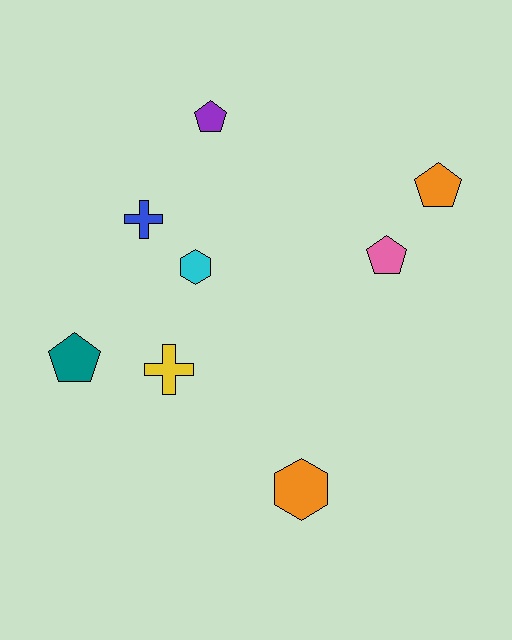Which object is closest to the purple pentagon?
The blue cross is closest to the purple pentagon.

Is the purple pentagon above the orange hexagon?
Yes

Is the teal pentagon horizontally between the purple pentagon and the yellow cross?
No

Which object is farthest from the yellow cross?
The orange pentagon is farthest from the yellow cross.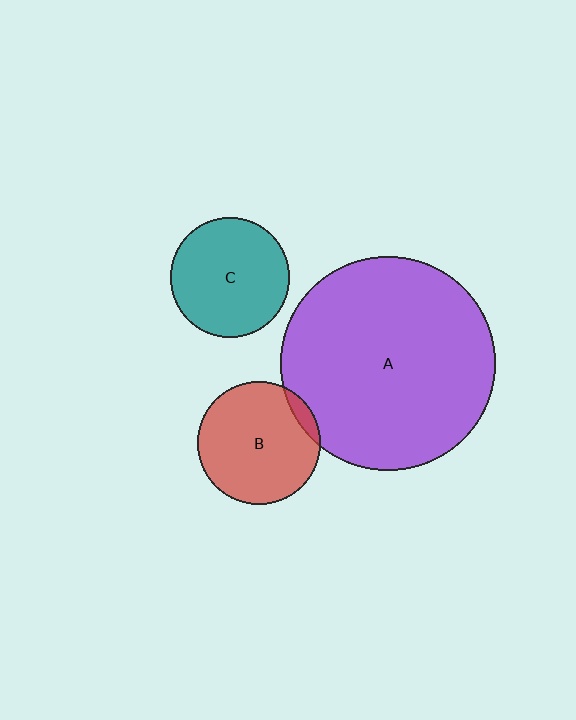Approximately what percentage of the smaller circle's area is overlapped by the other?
Approximately 5%.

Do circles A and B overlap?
Yes.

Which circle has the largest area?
Circle A (purple).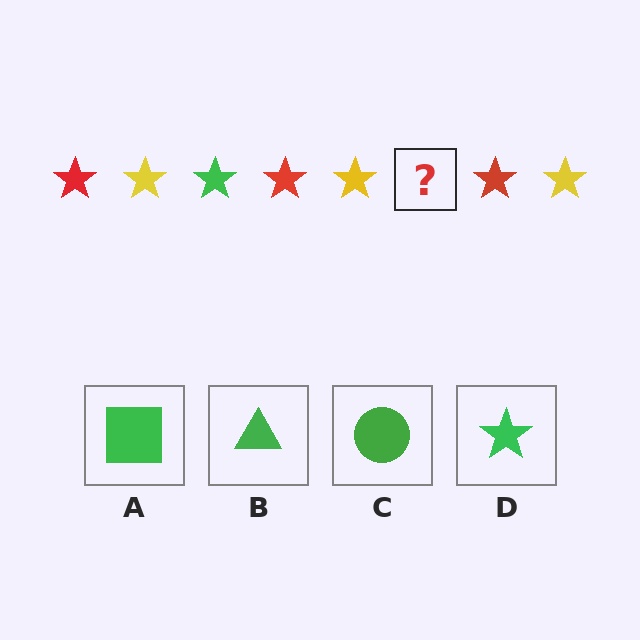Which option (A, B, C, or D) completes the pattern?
D.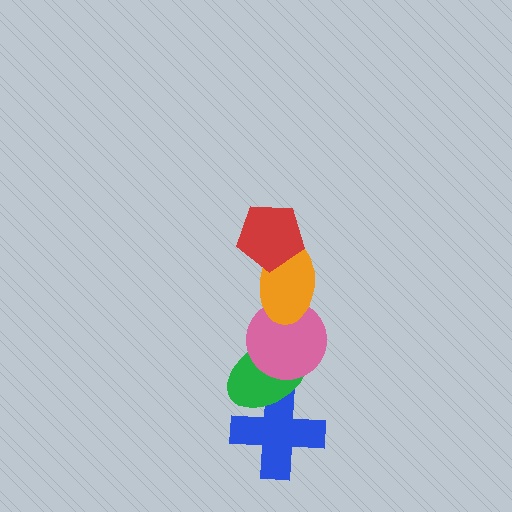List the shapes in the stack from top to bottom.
From top to bottom: the red pentagon, the orange ellipse, the pink circle, the green ellipse, the blue cross.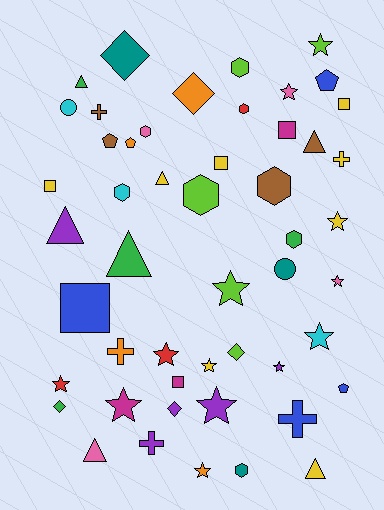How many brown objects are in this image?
There are 4 brown objects.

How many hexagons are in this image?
There are 8 hexagons.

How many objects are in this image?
There are 50 objects.